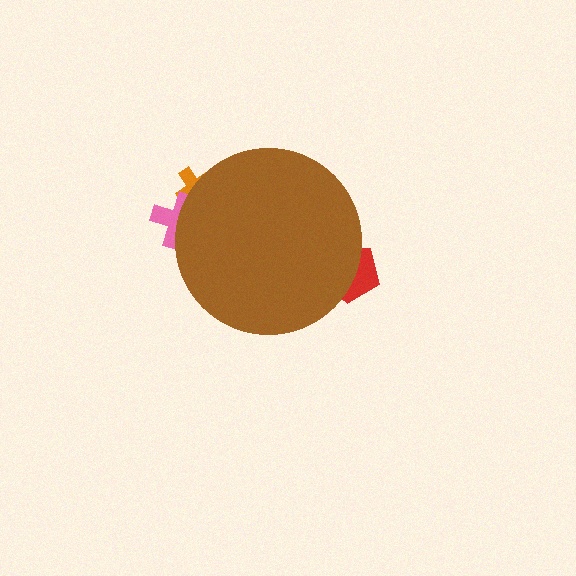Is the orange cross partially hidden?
Yes, the orange cross is partially hidden behind the brown circle.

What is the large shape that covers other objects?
A brown circle.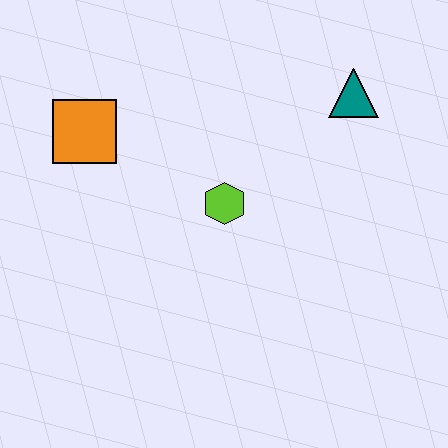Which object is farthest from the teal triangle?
The orange square is farthest from the teal triangle.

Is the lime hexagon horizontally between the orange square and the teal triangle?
Yes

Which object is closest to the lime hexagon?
The orange square is closest to the lime hexagon.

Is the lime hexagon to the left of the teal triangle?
Yes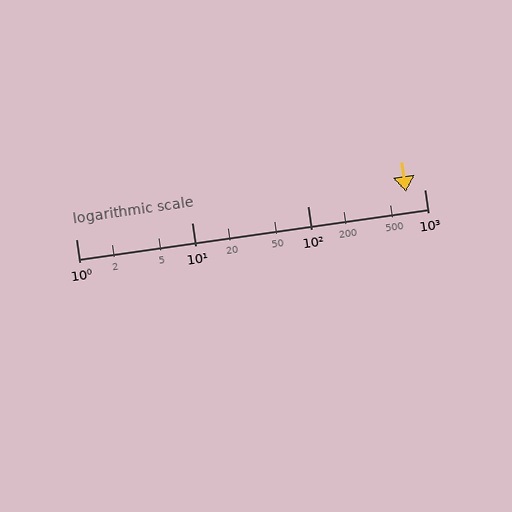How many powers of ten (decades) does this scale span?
The scale spans 3 decades, from 1 to 1000.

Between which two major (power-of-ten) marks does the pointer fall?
The pointer is between 100 and 1000.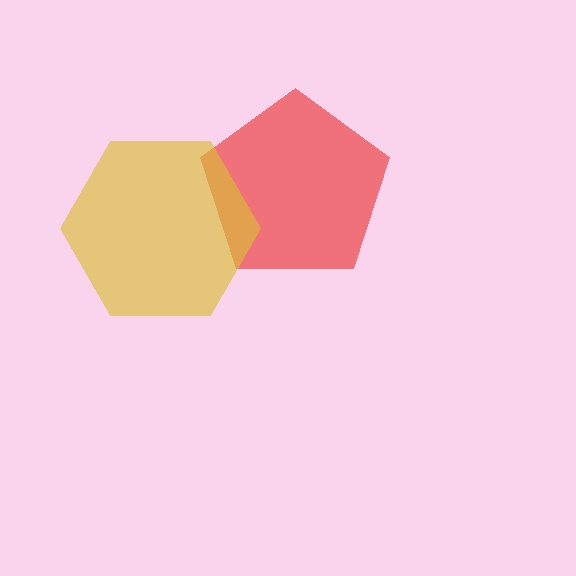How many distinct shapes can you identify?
There are 2 distinct shapes: a red pentagon, a yellow hexagon.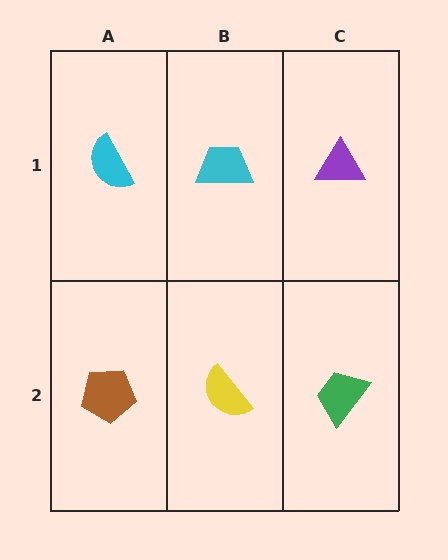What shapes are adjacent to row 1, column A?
A brown pentagon (row 2, column A), a cyan trapezoid (row 1, column B).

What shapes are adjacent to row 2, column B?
A cyan trapezoid (row 1, column B), a brown pentagon (row 2, column A), a green trapezoid (row 2, column C).